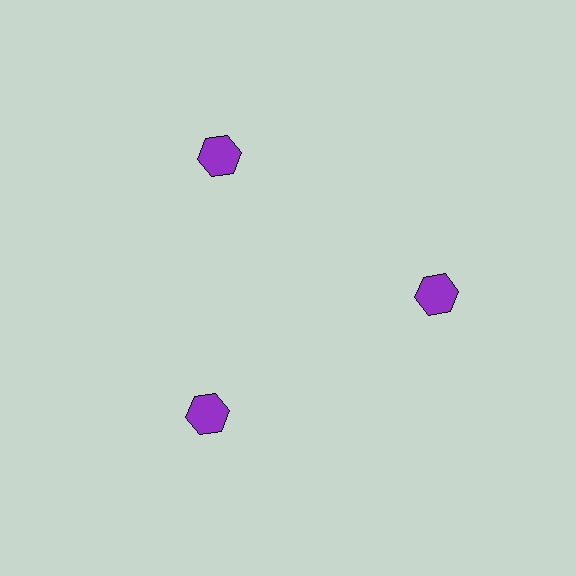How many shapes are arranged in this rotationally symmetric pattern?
There are 3 shapes, arranged in 3 groups of 1.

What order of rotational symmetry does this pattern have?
This pattern has 3-fold rotational symmetry.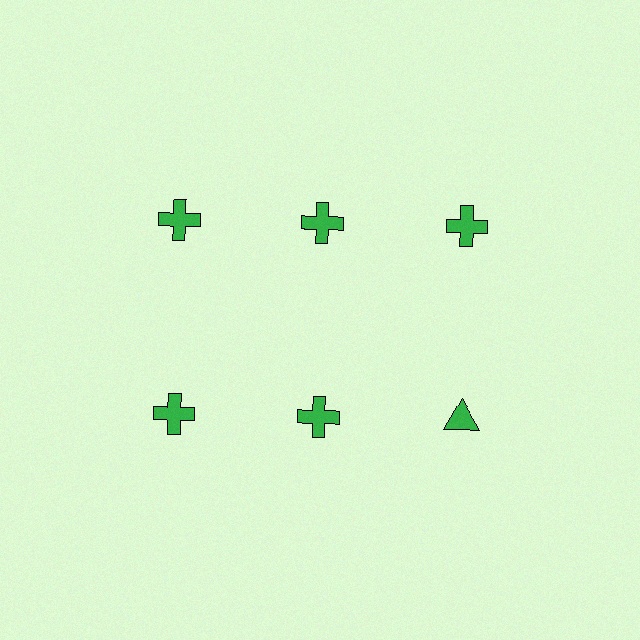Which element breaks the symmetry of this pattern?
The green triangle in the second row, center column breaks the symmetry. All other shapes are green crosses.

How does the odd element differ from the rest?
It has a different shape: triangle instead of cross.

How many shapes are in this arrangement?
There are 6 shapes arranged in a grid pattern.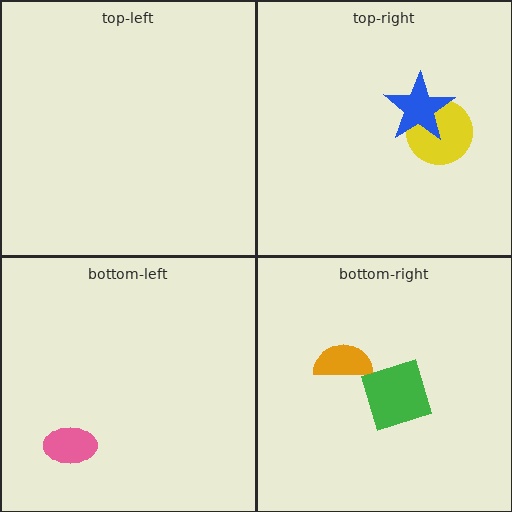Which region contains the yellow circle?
The top-right region.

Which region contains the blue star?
The top-right region.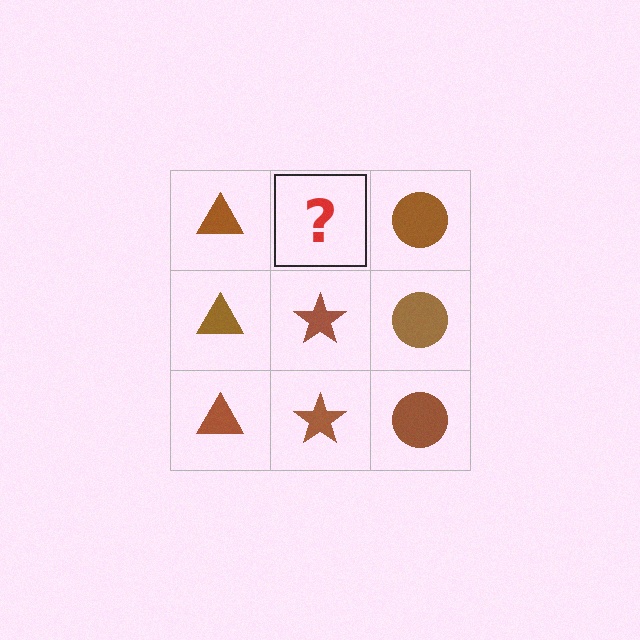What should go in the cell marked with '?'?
The missing cell should contain a brown star.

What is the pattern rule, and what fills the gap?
The rule is that each column has a consistent shape. The gap should be filled with a brown star.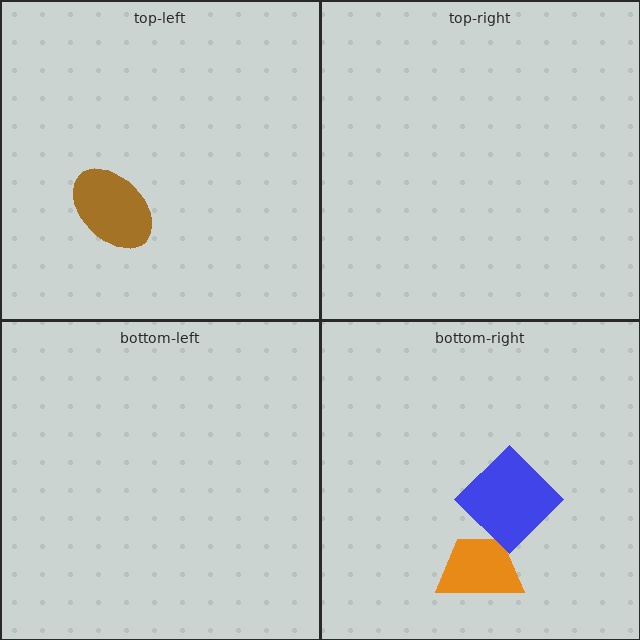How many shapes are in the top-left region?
1.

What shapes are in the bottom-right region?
The orange trapezoid, the blue diamond.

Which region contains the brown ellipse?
The top-left region.